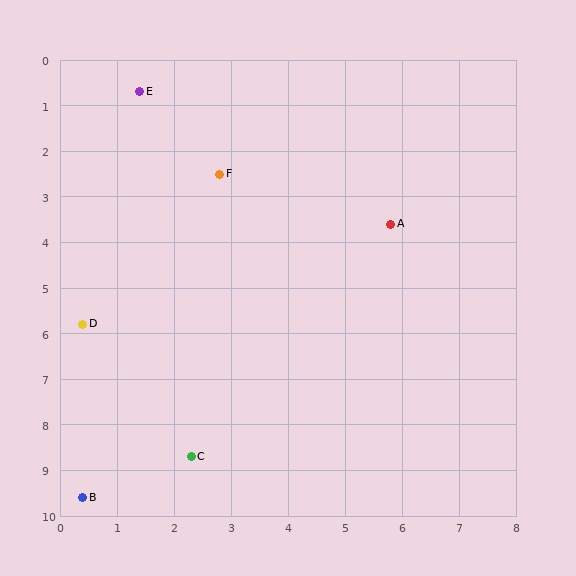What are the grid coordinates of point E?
Point E is at approximately (1.4, 0.7).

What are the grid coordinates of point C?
Point C is at approximately (2.3, 8.7).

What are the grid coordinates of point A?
Point A is at approximately (5.8, 3.6).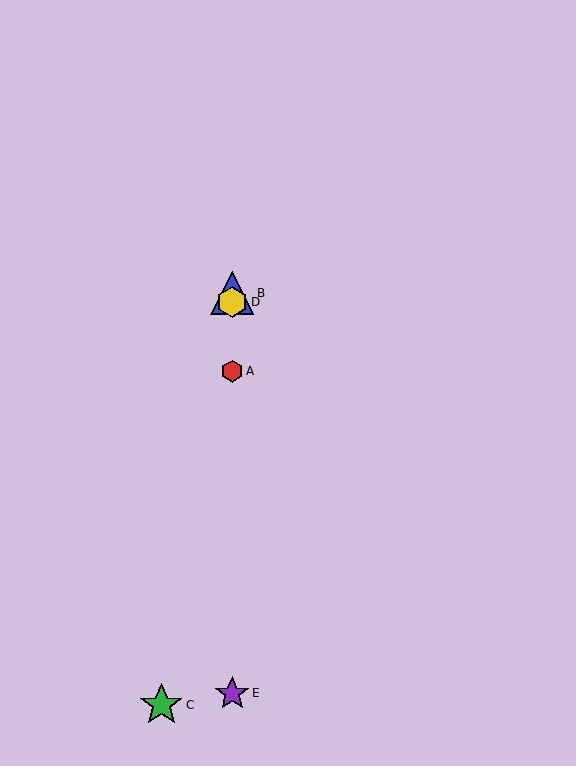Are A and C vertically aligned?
No, A is at x≈232 and C is at x≈161.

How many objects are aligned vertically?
4 objects (A, B, D, E) are aligned vertically.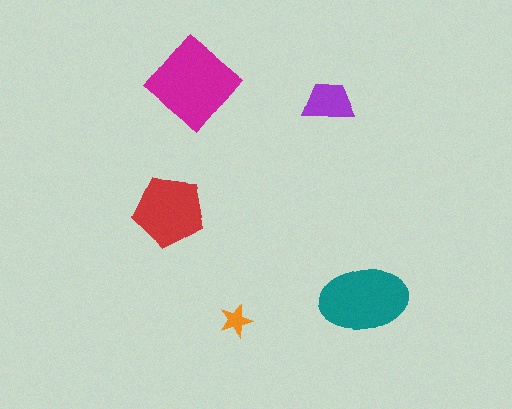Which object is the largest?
The magenta diamond.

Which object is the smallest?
The orange star.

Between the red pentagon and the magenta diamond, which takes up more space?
The magenta diamond.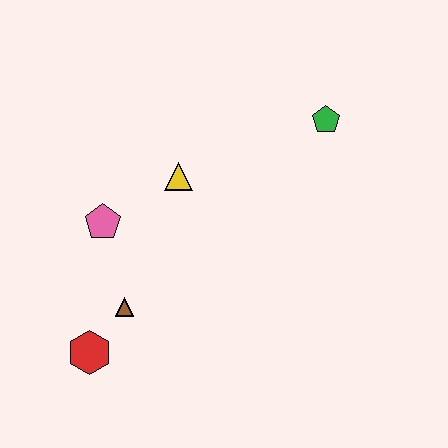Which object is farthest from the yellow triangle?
The red hexagon is farthest from the yellow triangle.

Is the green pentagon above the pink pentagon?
Yes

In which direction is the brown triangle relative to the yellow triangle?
The brown triangle is below the yellow triangle.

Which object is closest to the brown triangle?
The red hexagon is closest to the brown triangle.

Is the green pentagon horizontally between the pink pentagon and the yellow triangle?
No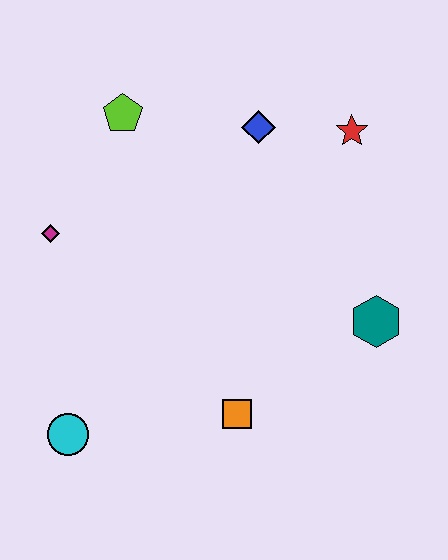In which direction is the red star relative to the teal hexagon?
The red star is above the teal hexagon.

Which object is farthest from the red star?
The cyan circle is farthest from the red star.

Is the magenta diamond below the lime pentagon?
Yes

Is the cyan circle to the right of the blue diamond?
No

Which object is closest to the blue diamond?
The red star is closest to the blue diamond.